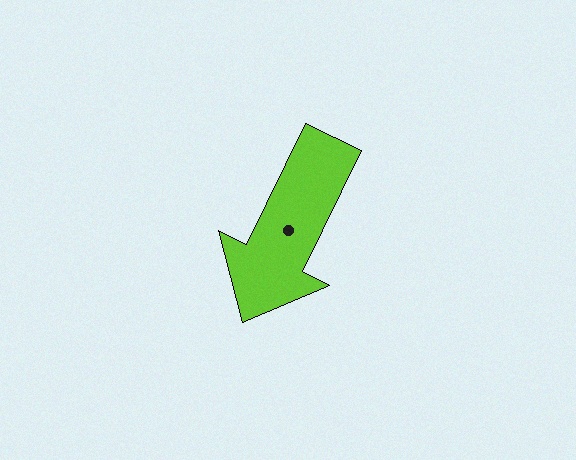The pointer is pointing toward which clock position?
Roughly 7 o'clock.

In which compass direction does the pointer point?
Southwest.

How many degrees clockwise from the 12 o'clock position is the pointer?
Approximately 206 degrees.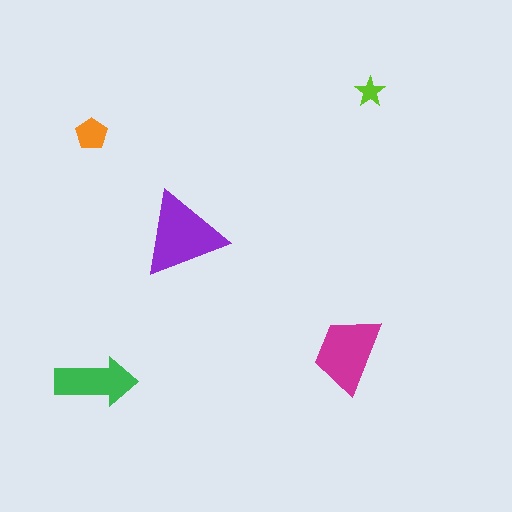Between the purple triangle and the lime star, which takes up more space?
The purple triangle.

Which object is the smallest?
The lime star.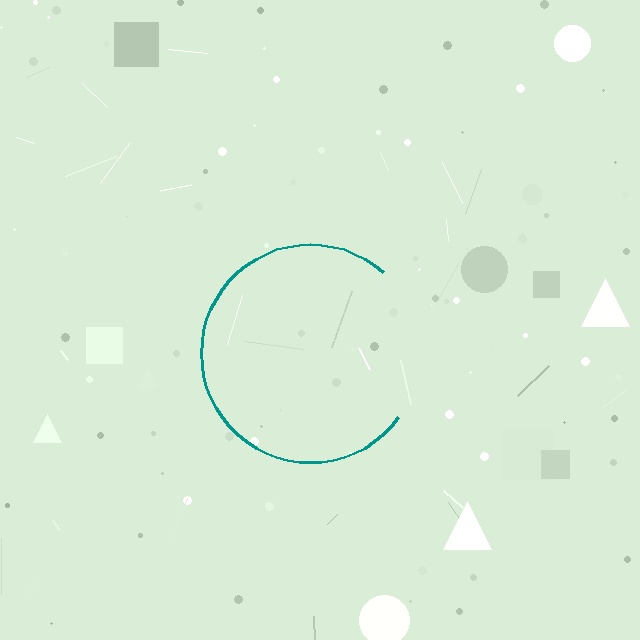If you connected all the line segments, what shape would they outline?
They would outline a circle.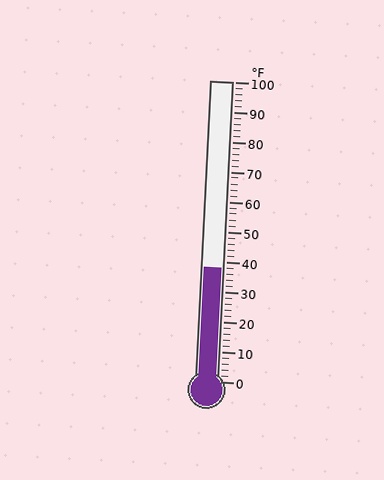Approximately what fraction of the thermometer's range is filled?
The thermometer is filled to approximately 40% of its range.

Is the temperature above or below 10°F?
The temperature is above 10°F.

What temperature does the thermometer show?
The thermometer shows approximately 38°F.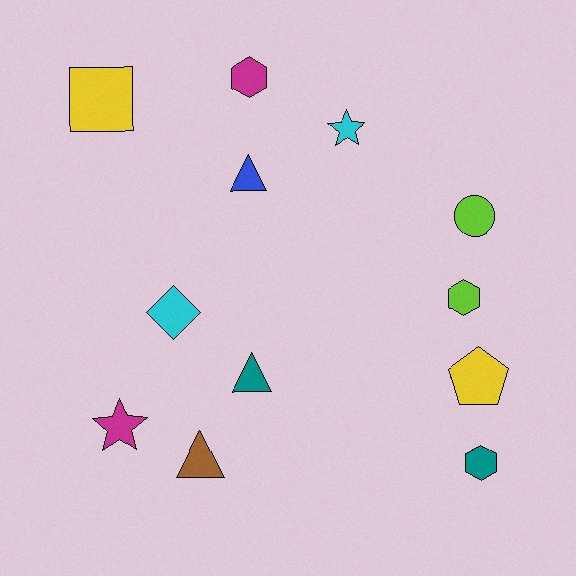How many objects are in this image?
There are 12 objects.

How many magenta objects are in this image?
There are 2 magenta objects.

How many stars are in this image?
There are 2 stars.